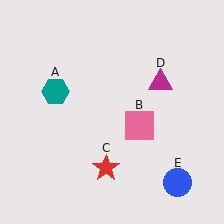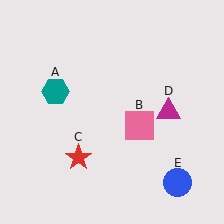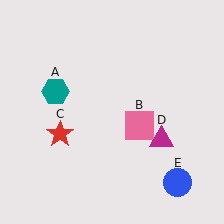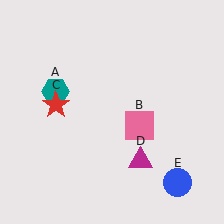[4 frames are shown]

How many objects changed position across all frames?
2 objects changed position: red star (object C), magenta triangle (object D).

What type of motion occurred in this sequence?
The red star (object C), magenta triangle (object D) rotated clockwise around the center of the scene.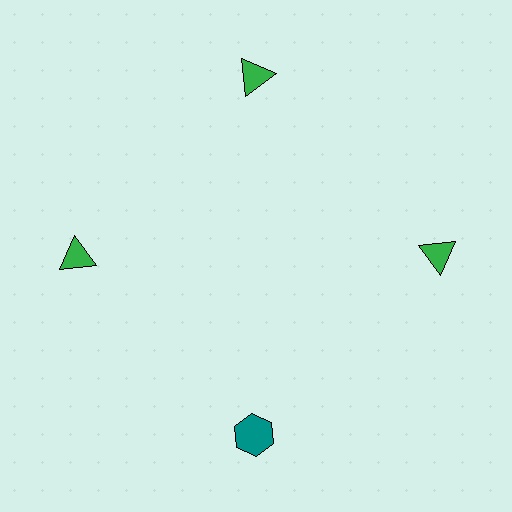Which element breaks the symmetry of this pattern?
The teal hexagon at roughly the 6 o'clock position breaks the symmetry. All other shapes are green triangles.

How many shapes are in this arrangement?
There are 4 shapes arranged in a ring pattern.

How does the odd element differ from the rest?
It differs in both color (teal instead of green) and shape (hexagon instead of triangle).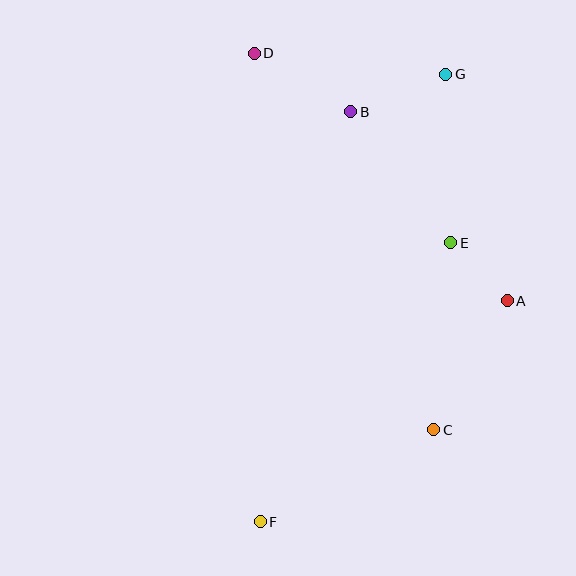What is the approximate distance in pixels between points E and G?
The distance between E and G is approximately 169 pixels.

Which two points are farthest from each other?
Points F and G are farthest from each other.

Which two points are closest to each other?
Points A and E are closest to each other.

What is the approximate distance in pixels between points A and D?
The distance between A and D is approximately 354 pixels.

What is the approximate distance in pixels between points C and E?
The distance between C and E is approximately 188 pixels.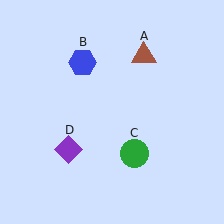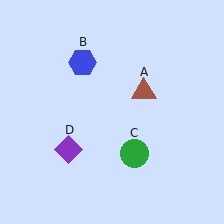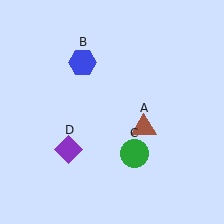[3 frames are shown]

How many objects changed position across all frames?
1 object changed position: brown triangle (object A).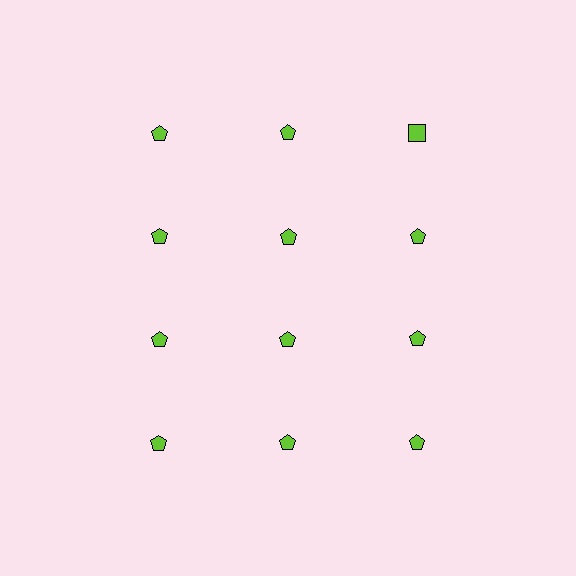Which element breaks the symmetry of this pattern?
The lime square in the top row, center column breaks the symmetry. All other shapes are lime pentagons.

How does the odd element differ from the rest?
It has a different shape: square instead of pentagon.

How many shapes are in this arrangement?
There are 12 shapes arranged in a grid pattern.